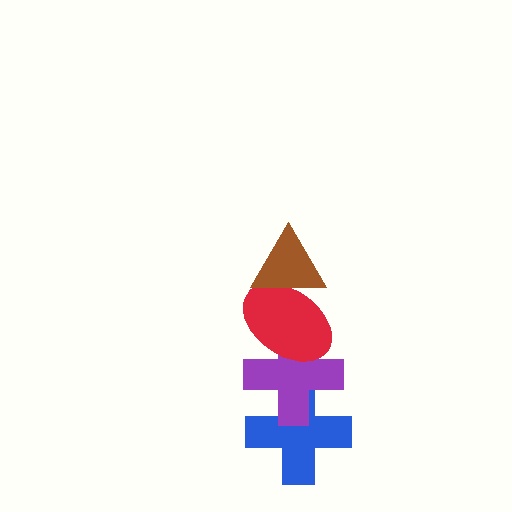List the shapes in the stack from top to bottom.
From top to bottom: the brown triangle, the red ellipse, the purple cross, the blue cross.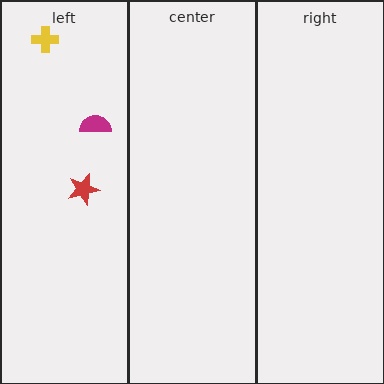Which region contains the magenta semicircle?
The left region.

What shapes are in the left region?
The magenta semicircle, the yellow cross, the red star.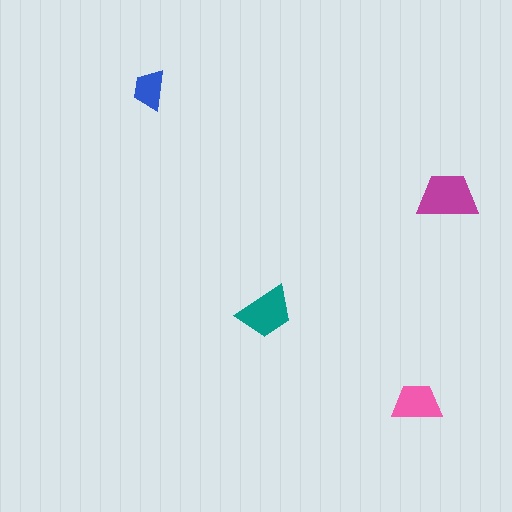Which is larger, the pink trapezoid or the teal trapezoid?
The teal one.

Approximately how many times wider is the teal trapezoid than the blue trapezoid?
About 1.5 times wider.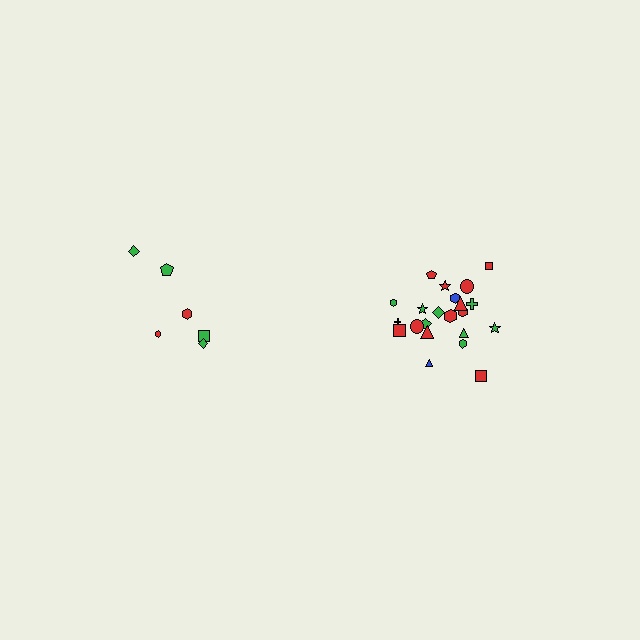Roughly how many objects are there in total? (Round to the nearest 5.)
Roughly 30 objects in total.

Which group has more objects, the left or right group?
The right group.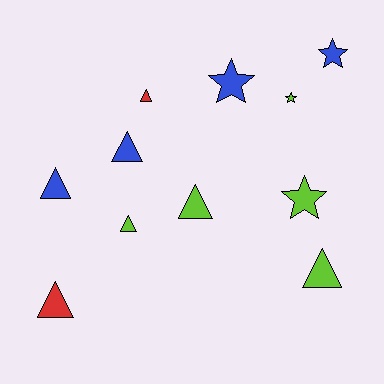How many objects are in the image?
There are 11 objects.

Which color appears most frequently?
Lime, with 5 objects.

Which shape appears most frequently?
Triangle, with 7 objects.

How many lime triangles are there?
There are 3 lime triangles.